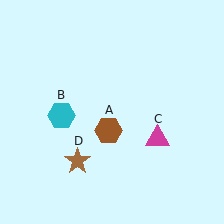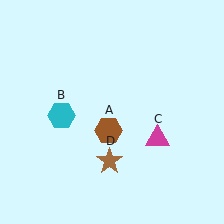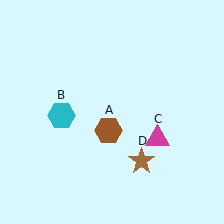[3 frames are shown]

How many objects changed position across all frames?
1 object changed position: brown star (object D).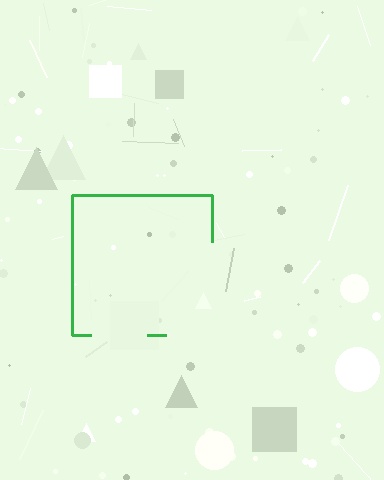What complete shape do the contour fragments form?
The contour fragments form a square.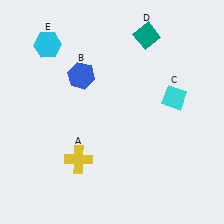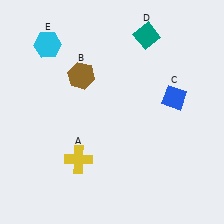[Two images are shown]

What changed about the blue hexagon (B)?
In Image 1, B is blue. In Image 2, it changed to brown.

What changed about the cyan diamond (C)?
In Image 1, C is cyan. In Image 2, it changed to blue.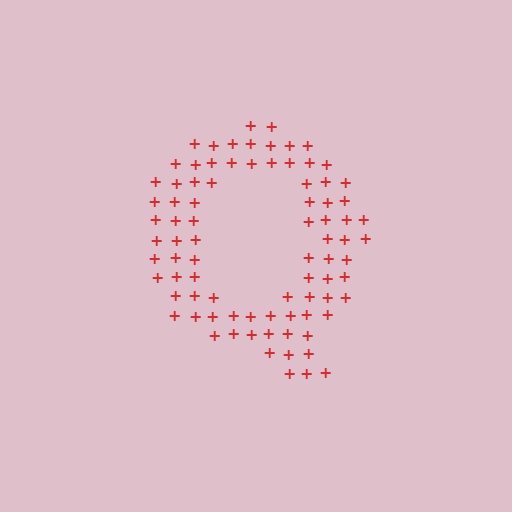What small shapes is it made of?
It is made of small plus signs.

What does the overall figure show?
The overall figure shows the letter Q.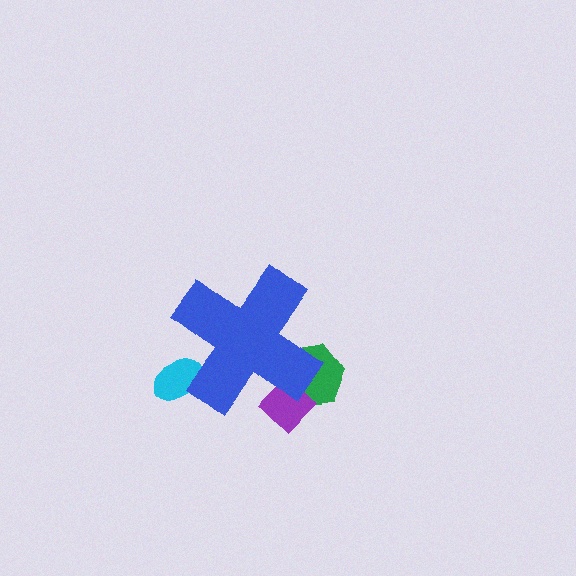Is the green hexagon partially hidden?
Yes, the green hexagon is partially hidden behind the blue cross.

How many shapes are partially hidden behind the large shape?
3 shapes are partially hidden.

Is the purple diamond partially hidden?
Yes, the purple diamond is partially hidden behind the blue cross.